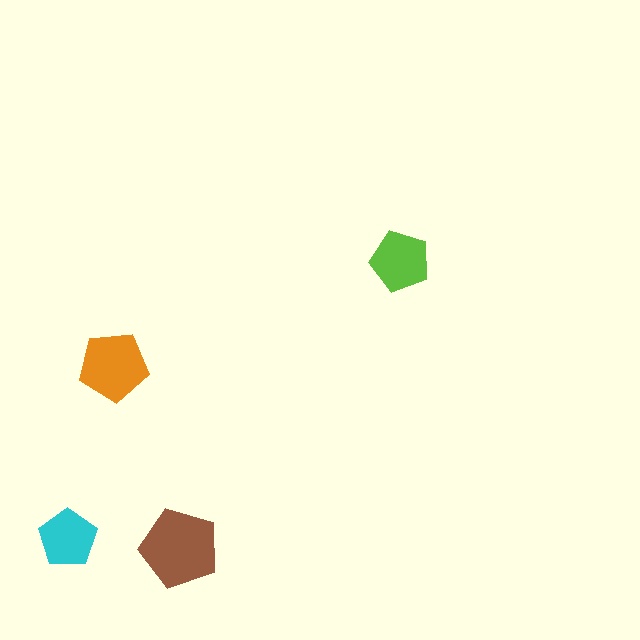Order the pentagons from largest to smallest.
the brown one, the orange one, the lime one, the cyan one.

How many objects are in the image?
There are 4 objects in the image.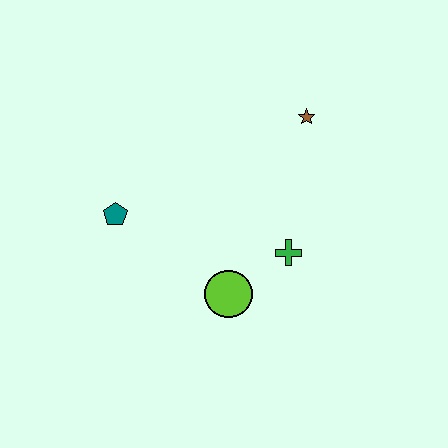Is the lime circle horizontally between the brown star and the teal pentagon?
Yes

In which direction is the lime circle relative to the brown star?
The lime circle is below the brown star.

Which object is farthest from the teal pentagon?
The brown star is farthest from the teal pentagon.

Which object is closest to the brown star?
The green cross is closest to the brown star.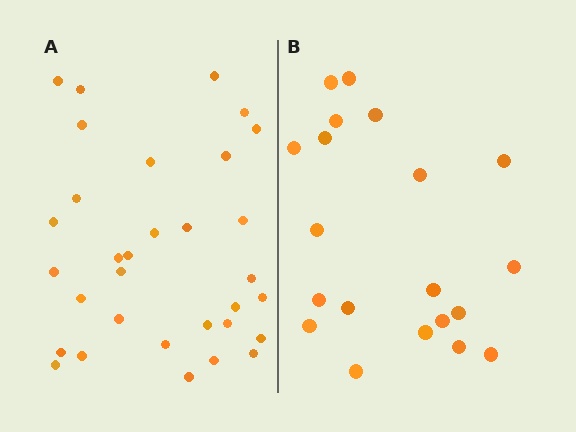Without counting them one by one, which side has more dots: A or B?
Region A (the left region) has more dots.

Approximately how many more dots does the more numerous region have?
Region A has roughly 12 or so more dots than region B.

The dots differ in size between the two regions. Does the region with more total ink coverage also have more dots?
No. Region B has more total ink coverage because its dots are larger, but region A actually contains more individual dots. Total area can be misleading — the number of items is what matters here.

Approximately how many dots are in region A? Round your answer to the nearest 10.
About 30 dots. (The exact count is 32, which rounds to 30.)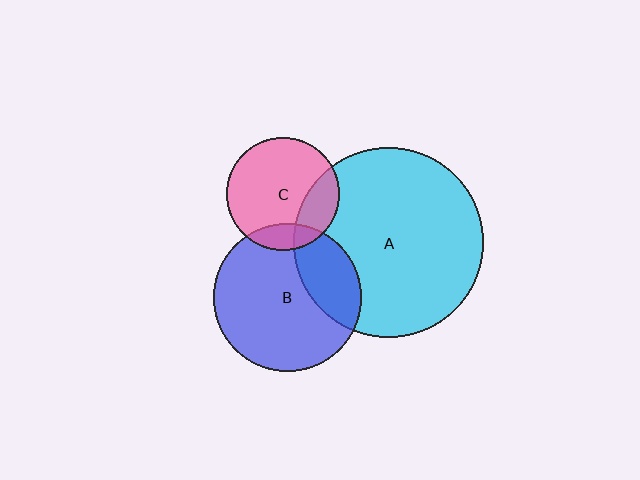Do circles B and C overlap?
Yes.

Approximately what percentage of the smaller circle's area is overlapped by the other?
Approximately 15%.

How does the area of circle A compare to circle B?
Approximately 1.7 times.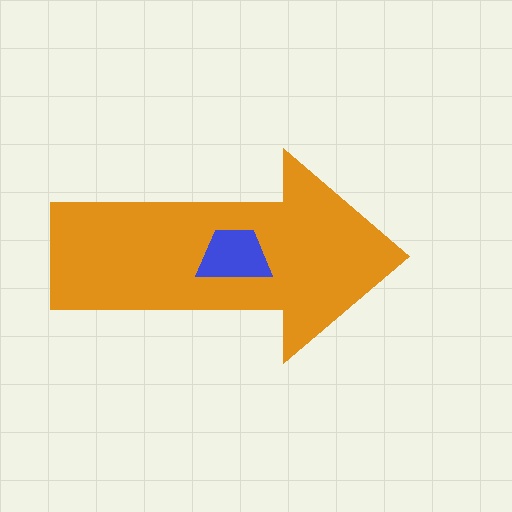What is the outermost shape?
The orange arrow.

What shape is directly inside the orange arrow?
The blue trapezoid.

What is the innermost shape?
The blue trapezoid.